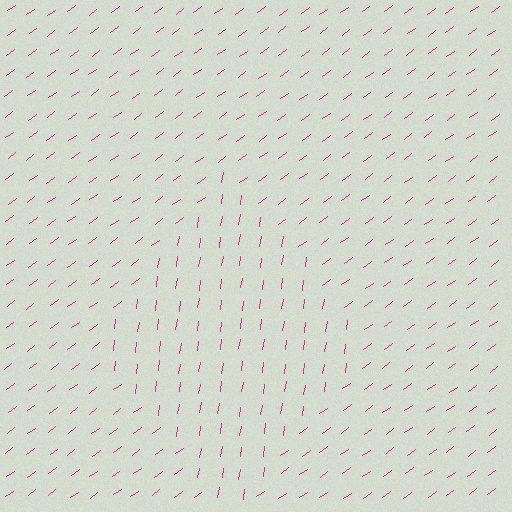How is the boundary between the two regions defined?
The boundary is defined purely by a change in line orientation (approximately 45 degrees difference). All lines are the same color and thickness.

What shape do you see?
I see a diamond.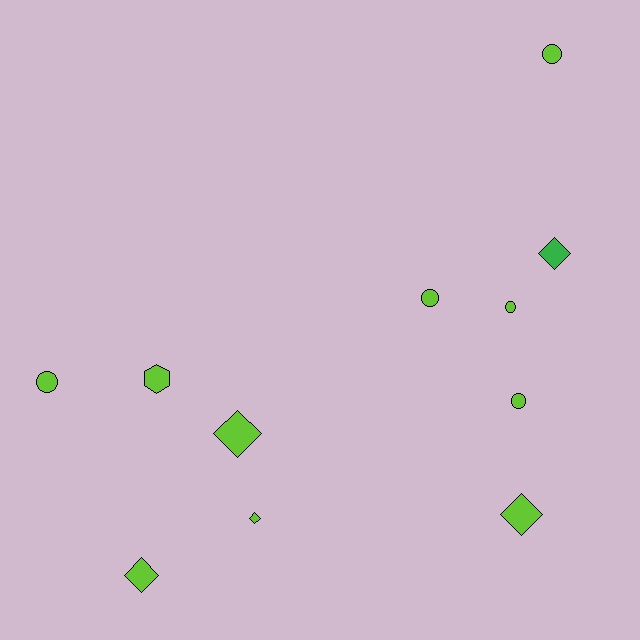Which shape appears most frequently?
Circle, with 5 objects.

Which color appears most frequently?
Lime, with 10 objects.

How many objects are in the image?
There are 11 objects.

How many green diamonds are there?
There is 1 green diamond.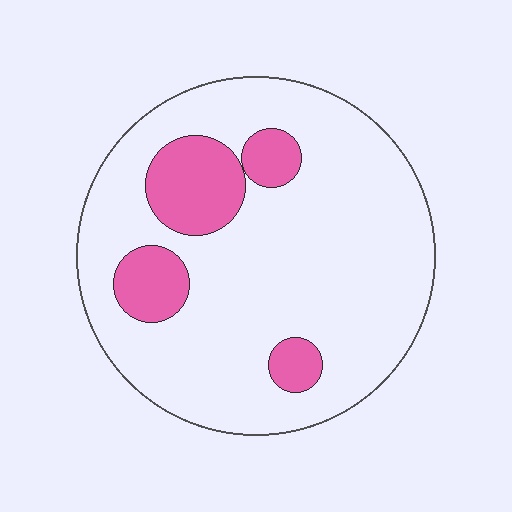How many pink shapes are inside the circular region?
4.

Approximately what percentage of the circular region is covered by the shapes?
Approximately 20%.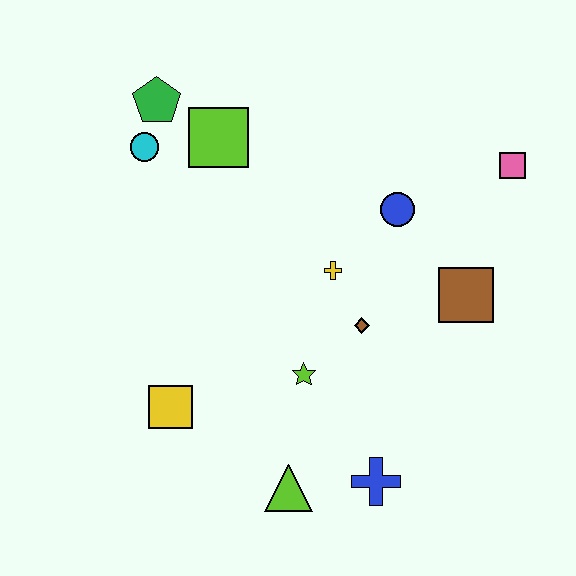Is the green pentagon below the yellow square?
No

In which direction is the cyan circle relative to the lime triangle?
The cyan circle is above the lime triangle.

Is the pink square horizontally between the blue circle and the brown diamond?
No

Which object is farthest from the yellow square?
The pink square is farthest from the yellow square.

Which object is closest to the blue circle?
The yellow cross is closest to the blue circle.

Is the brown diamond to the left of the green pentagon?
No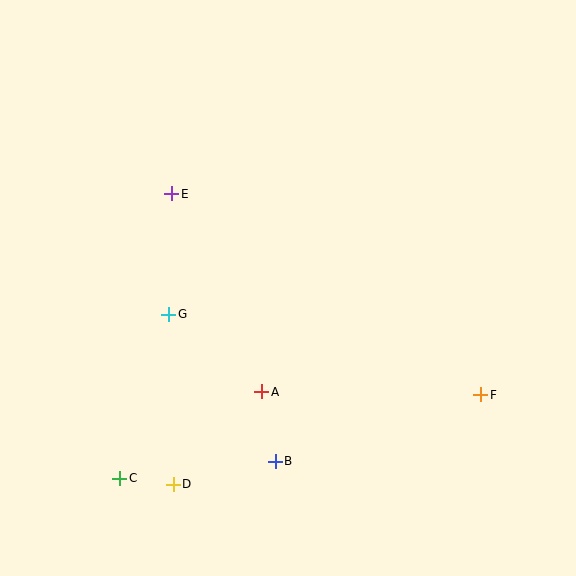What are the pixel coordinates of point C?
Point C is at (120, 478).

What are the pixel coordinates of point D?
Point D is at (173, 484).